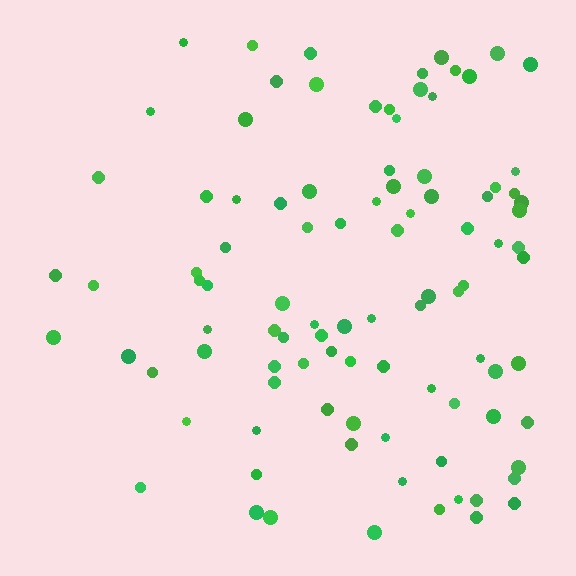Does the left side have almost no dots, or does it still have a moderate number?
Still a moderate number, just noticeably fewer than the right.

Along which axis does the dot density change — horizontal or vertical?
Horizontal.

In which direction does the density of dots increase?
From left to right, with the right side densest.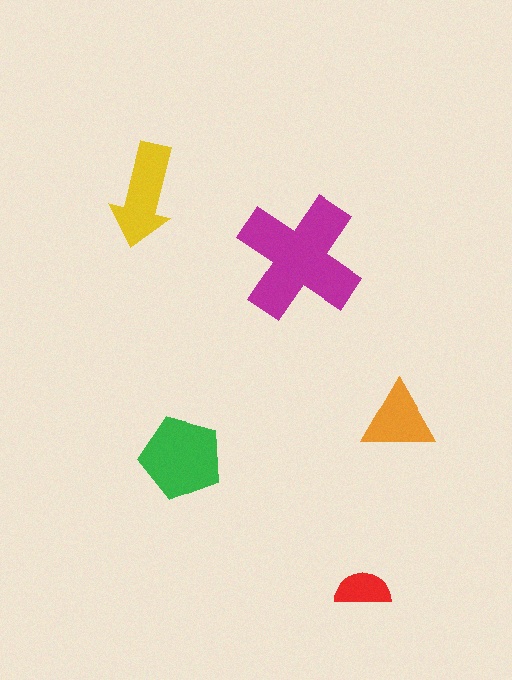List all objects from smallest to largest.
The red semicircle, the orange triangle, the yellow arrow, the green pentagon, the magenta cross.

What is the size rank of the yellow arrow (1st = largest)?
3rd.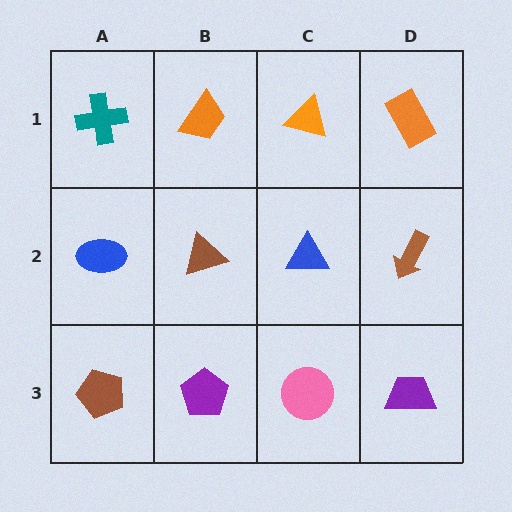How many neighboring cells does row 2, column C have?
4.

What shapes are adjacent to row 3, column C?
A blue triangle (row 2, column C), a purple pentagon (row 3, column B), a purple trapezoid (row 3, column D).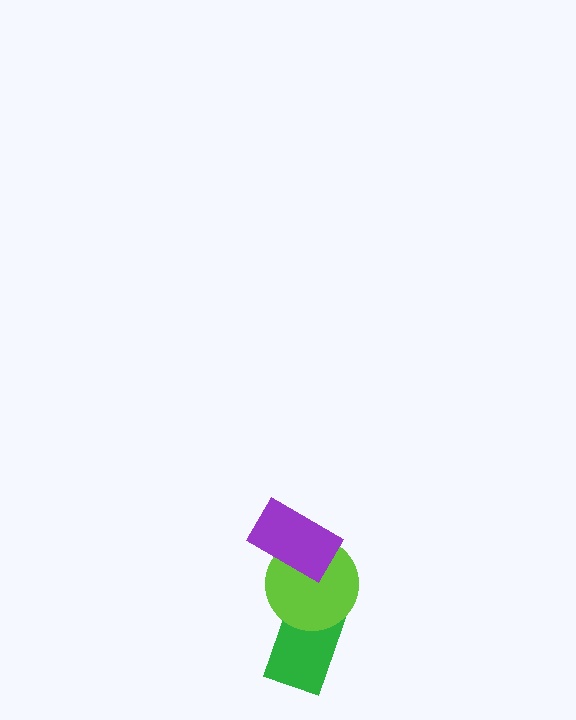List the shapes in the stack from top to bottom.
From top to bottom: the purple rectangle, the lime circle, the green rectangle.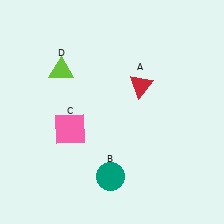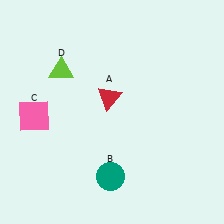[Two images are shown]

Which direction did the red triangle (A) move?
The red triangle (A) moved left.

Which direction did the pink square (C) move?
The pink square (C) moved left.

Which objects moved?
The objects that moved are: the red triangle (A), the pink square (C).